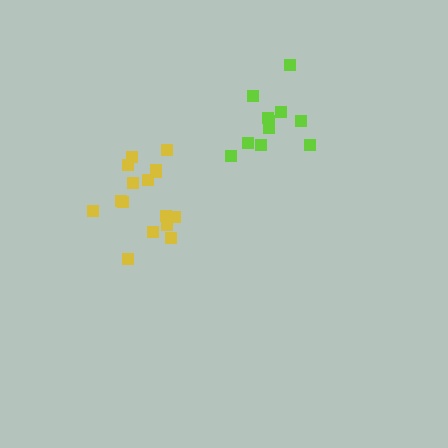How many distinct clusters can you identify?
There are 2 distinct clusters.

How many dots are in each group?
Group 1: 16 dots, Group 2: 11 dots (27 total).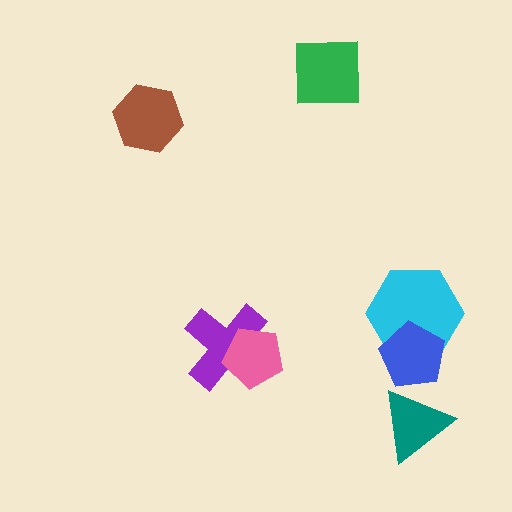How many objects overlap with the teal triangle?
1 object overlaps with the teal triangle.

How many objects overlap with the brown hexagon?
0 objects overlap with the brown hexagon.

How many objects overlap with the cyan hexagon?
1 object overlaps with the cyan hexagon.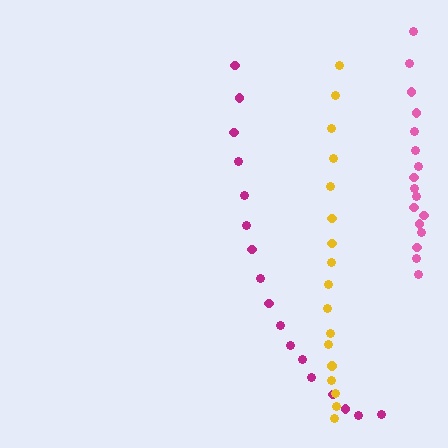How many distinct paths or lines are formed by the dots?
There are 3 distinct paths.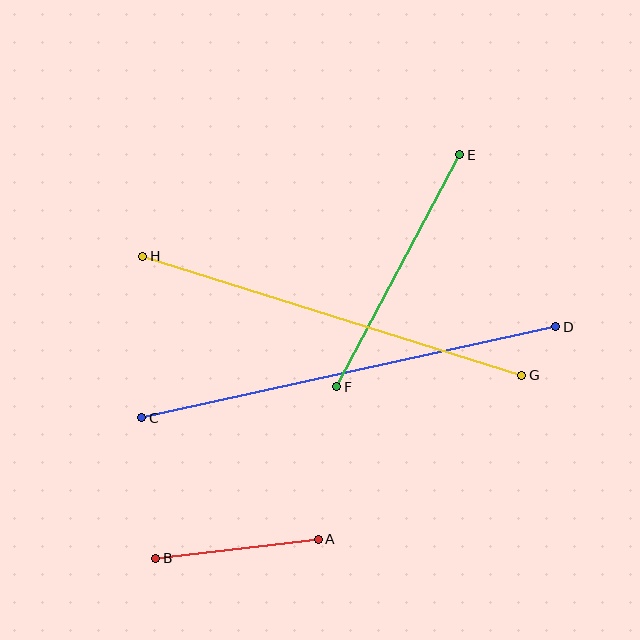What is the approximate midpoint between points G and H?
The midpoint is at approximately (332, 316) pixels.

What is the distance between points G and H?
The distance is approximately 397 pixels.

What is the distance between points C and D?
The distance is approximately 424 pixels.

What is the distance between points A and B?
The distance is approximately 163 pixels.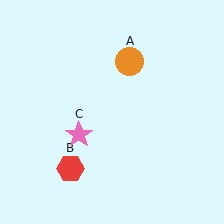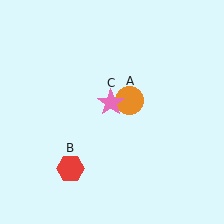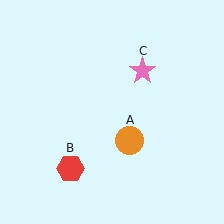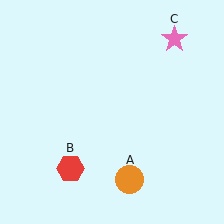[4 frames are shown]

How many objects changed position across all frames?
2 objects changed position: orange circle (object A), pink star (object C).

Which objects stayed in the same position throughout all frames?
Red hexagon (object B) remained stationary.